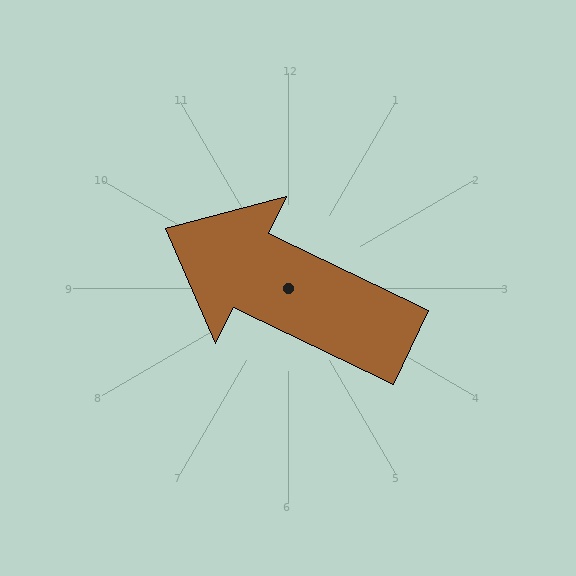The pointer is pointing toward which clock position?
Roughly 10 o'clock.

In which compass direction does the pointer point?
Northwest.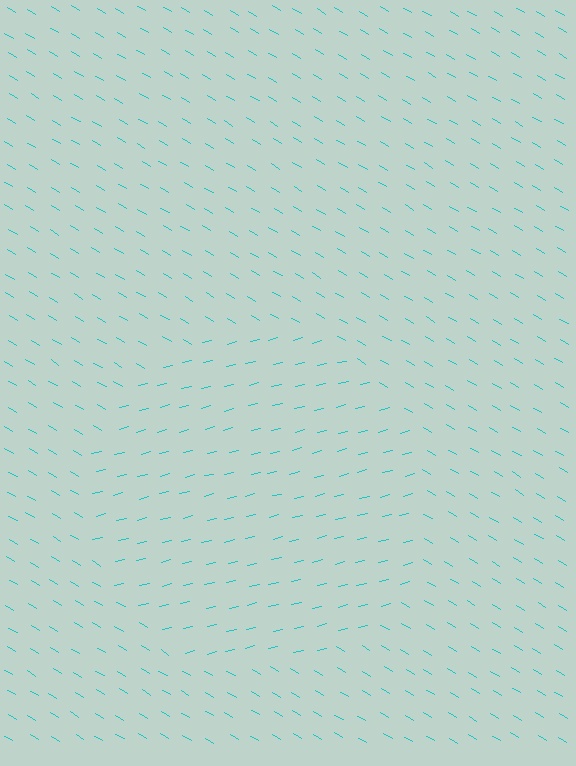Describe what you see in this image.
The image is filled with small cyan line segments. A circle region in the image has lines oriented differently from the surrounding lines, creating a visible texture boundary.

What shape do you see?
I see a circle.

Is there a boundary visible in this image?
Yes, there is a texture boundary formed by a change in line orientation.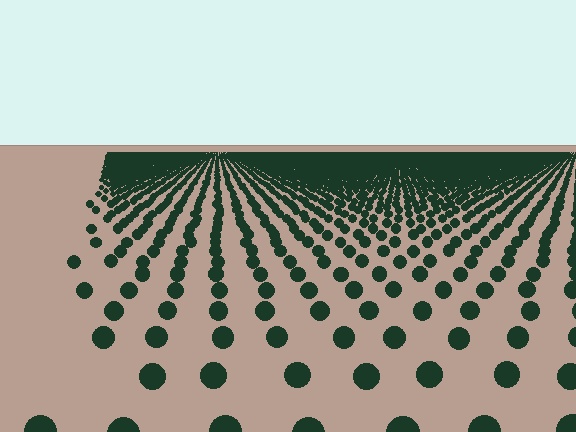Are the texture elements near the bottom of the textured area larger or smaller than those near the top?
Larger. Near the bottom, elements are closer to the viewer and appear at a bigger on-screen size.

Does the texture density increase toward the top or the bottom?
Density increases toward the top.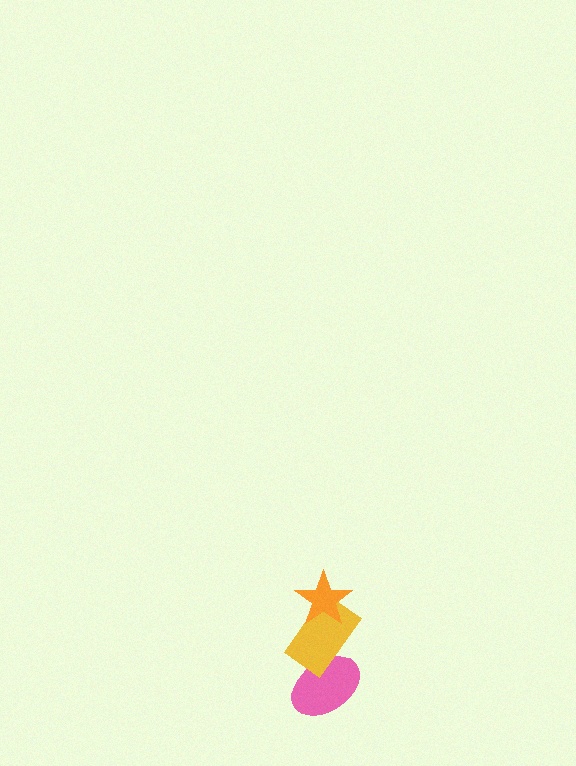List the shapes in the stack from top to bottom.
From top to bottom: the orange star, the yellow rectangle, the pink ellipse.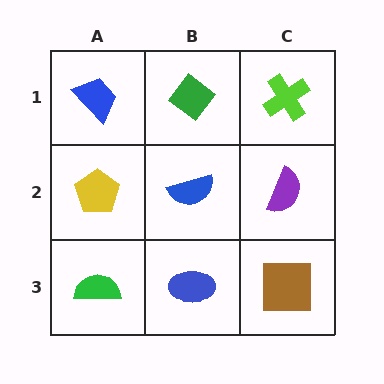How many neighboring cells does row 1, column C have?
2.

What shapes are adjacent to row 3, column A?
A yellow pentagon (row 2, column A), a blue ellipse (row 3, column B).